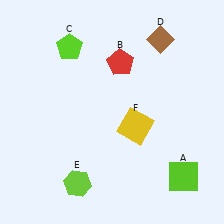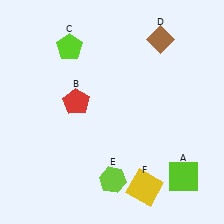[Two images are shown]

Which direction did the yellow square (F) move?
The yellow square (F) moved down.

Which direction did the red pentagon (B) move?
The red pentagon (B) moved left.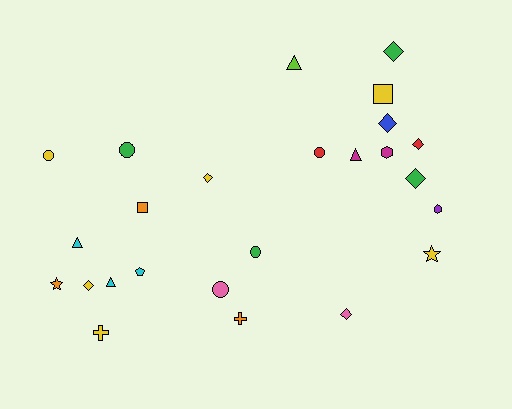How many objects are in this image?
There are 25 objects.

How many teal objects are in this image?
There are no teal objects.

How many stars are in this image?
There are 2 stars.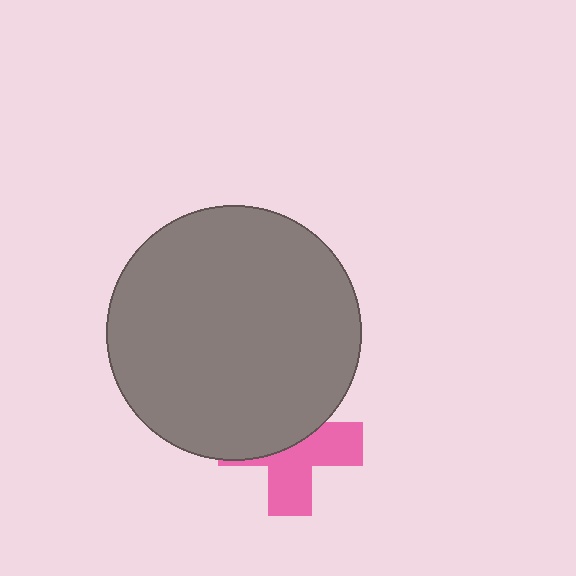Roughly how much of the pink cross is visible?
About half of it is visible (roughly 50%).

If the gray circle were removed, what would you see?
You would see the complete pink cross.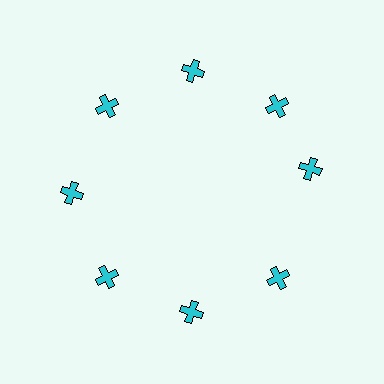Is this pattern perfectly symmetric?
No. The 8 cyan crosses are arranged in a ring, but one element near the 3 o'clock position is rotated out of alignment along the ring, breaking the 8-fold rotational symmetry.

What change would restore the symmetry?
The symmetry would be restored by rotating it back into even spacing with its neighbors so that all 8 crosses sit at equal angles and equal distance from the center.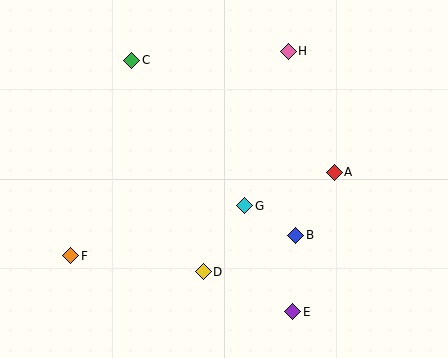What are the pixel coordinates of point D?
Point D is at (203, 272).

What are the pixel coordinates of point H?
Point H is at (288, 51).